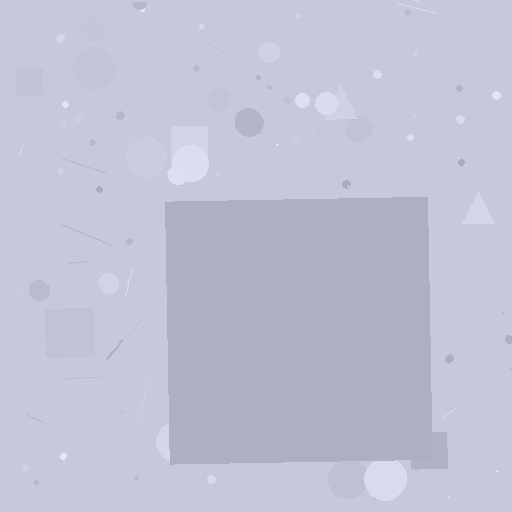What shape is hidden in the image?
A square is hidden in the image.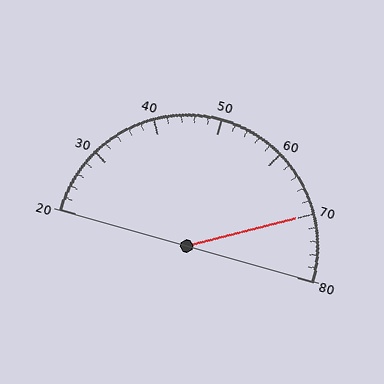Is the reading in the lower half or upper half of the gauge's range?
The reading is in the upper half of the range (20 to 80).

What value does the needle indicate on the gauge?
The needle indicates approximately 70.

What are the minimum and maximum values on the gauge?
The gauge ranges from 20 to 80.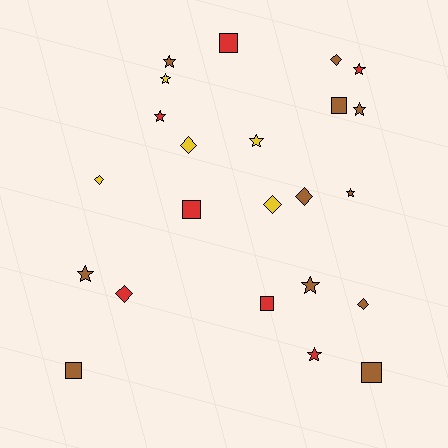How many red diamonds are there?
There is 1 red diamond.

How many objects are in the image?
There are 23 objects.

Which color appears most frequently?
Brown, with 11 objects.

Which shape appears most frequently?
Star, with 10 objects.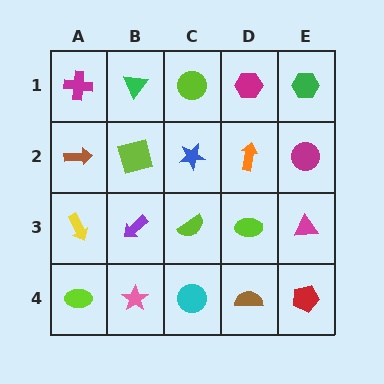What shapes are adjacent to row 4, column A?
A yellow arrow (row 3, column A), a pink star (row 4, column B).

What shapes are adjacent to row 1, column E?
A magenta circle (row 2, column E), a magenta hexagon (row 1, column D).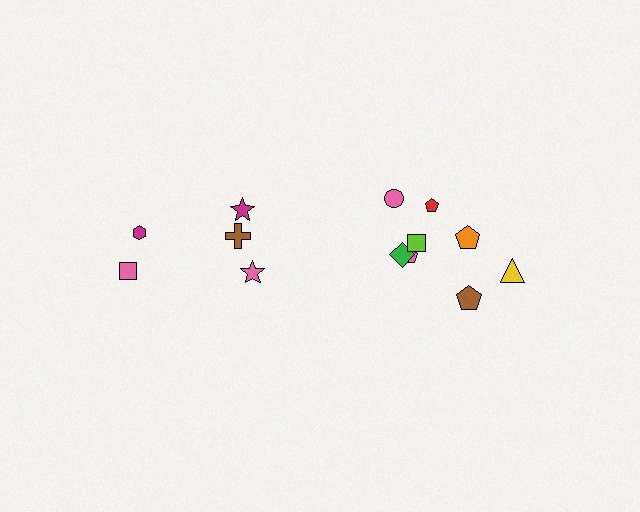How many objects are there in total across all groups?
There are 13 objects.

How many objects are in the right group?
There are 8 objects.